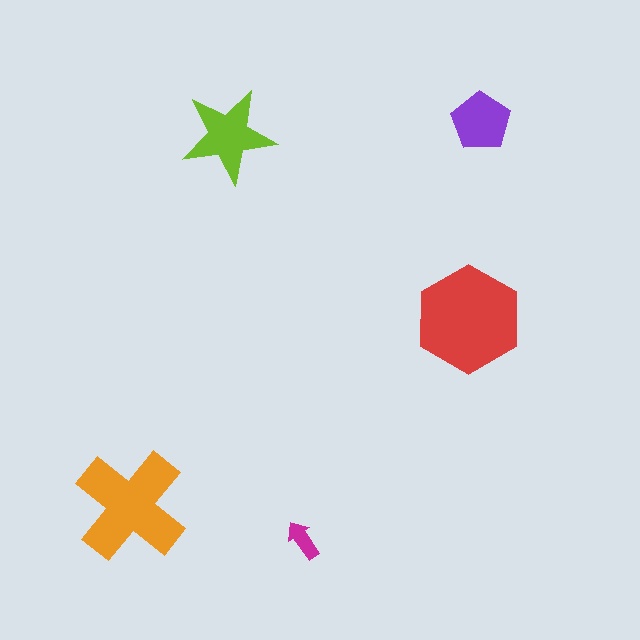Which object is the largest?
The red hexagon.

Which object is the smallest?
The magenta arrow.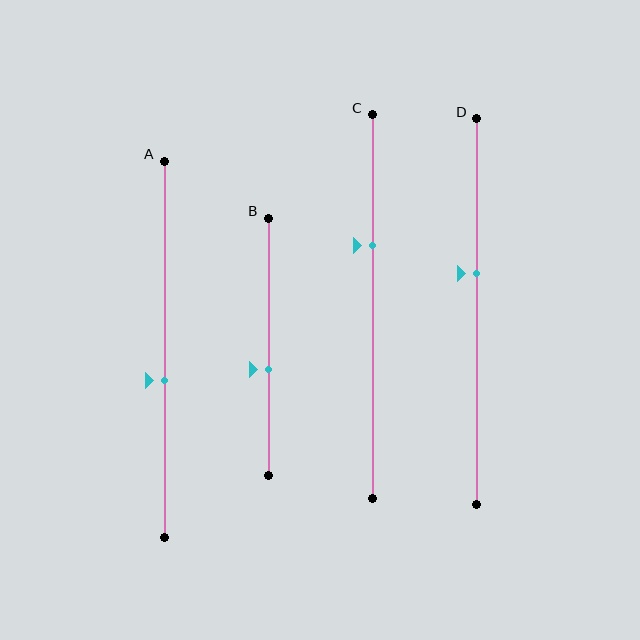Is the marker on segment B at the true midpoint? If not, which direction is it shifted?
No, the marker on segment B is shifted downward by about 9% of the segment length.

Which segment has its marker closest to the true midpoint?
Segment A has its marker closest to the true midpoint.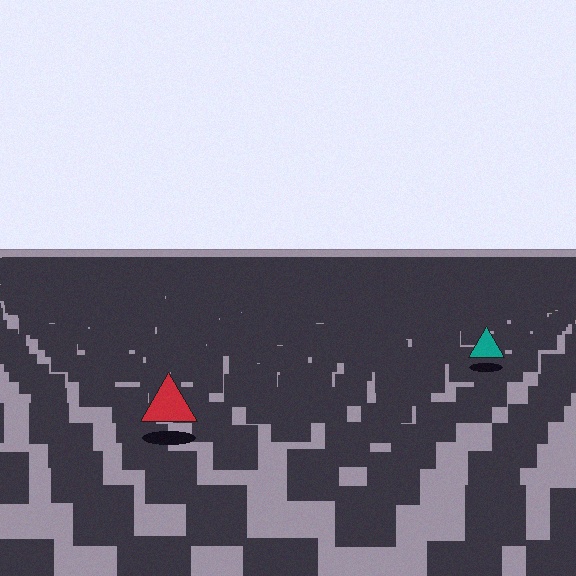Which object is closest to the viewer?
The red triangle is closest. The texture marks near it are larger and more spread out.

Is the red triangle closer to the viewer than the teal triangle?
Yes. The red triangle is closer — you can tell from the texture gradient: the ground texture is coarser near it.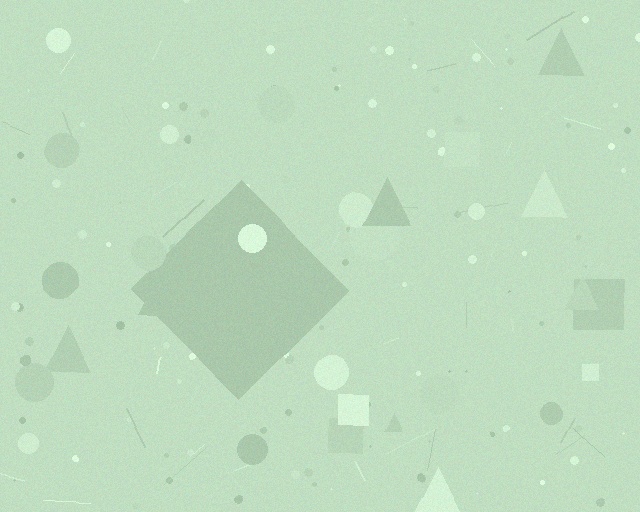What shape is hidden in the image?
A diamond is hidden in the image.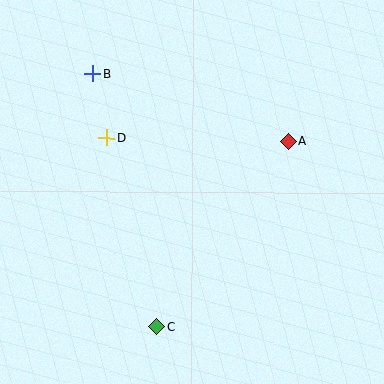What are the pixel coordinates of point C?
Point C is at (157, 327).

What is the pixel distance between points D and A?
The distance between D and A is 182 pixels.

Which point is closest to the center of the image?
Point D at (107, 138) is closest to the center.